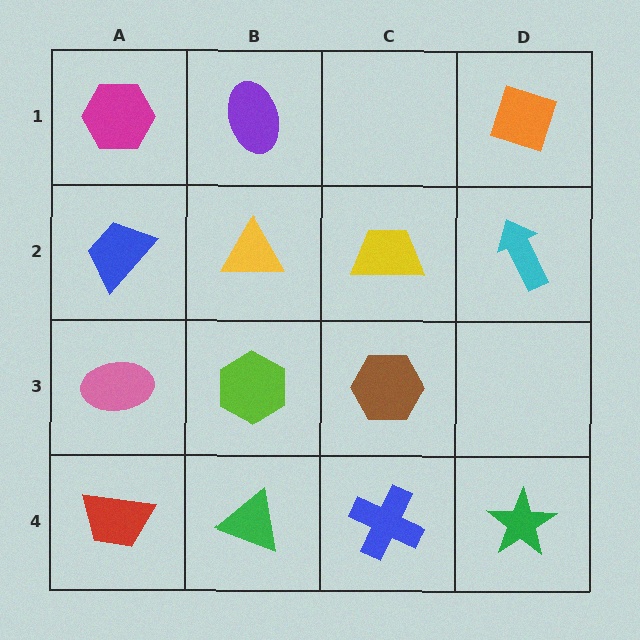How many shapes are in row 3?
3 shapes.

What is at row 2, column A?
A blue trapezoid.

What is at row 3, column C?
A brown hexagon.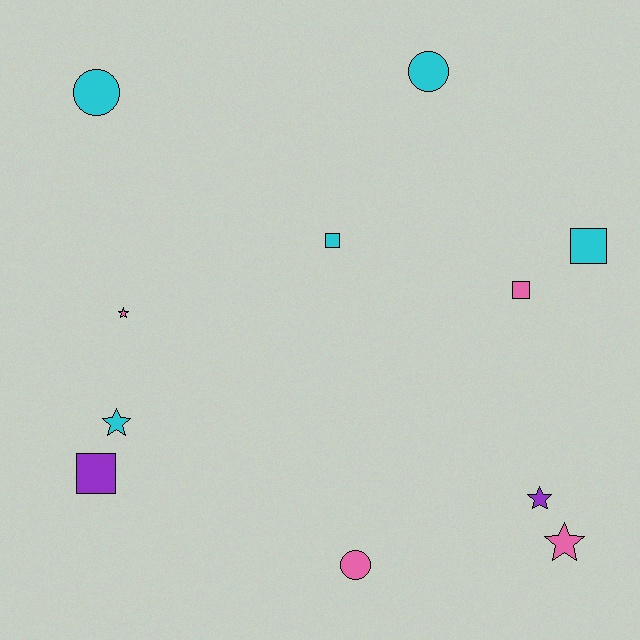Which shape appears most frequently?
Star, with 4 objects.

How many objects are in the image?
There are 11 objects.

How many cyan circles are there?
There are 2 cyan circles.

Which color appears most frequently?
Cyan, with 5 objects.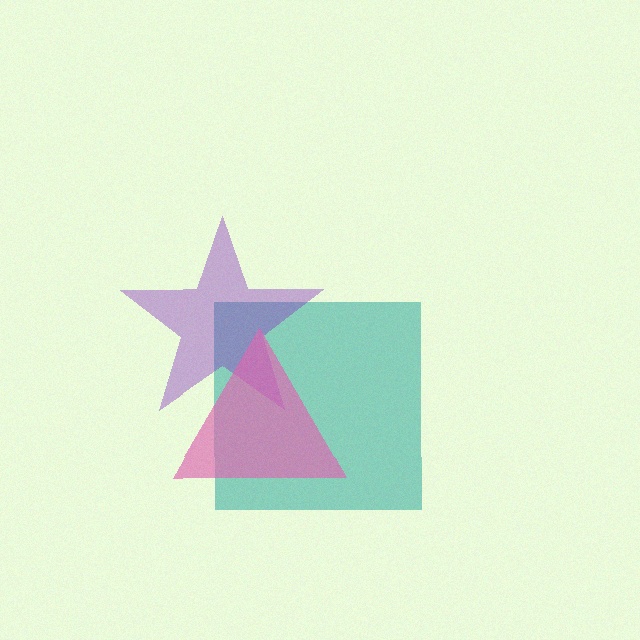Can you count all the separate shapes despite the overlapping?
Yes, there are 3 separate shapes.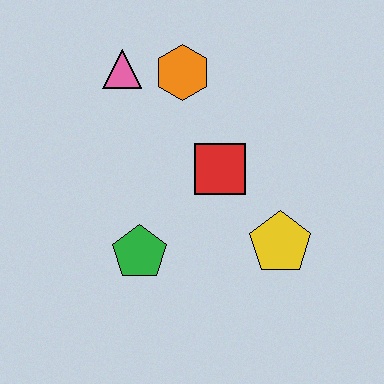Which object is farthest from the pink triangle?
The yellow pentagon is farthest from the pink triangle.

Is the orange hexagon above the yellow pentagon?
Yes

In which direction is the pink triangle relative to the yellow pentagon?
The pink triangle is above the yellow pentagon.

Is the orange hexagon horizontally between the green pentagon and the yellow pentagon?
Yes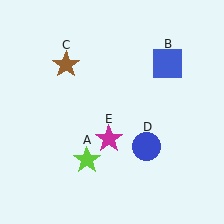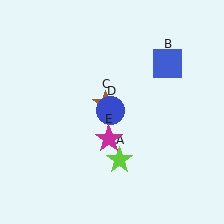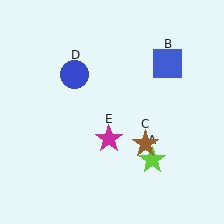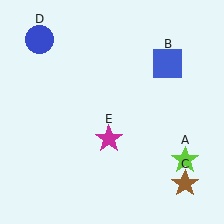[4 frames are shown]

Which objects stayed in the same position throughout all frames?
Blue square (object B) and magenta star (object E) remained stationary.